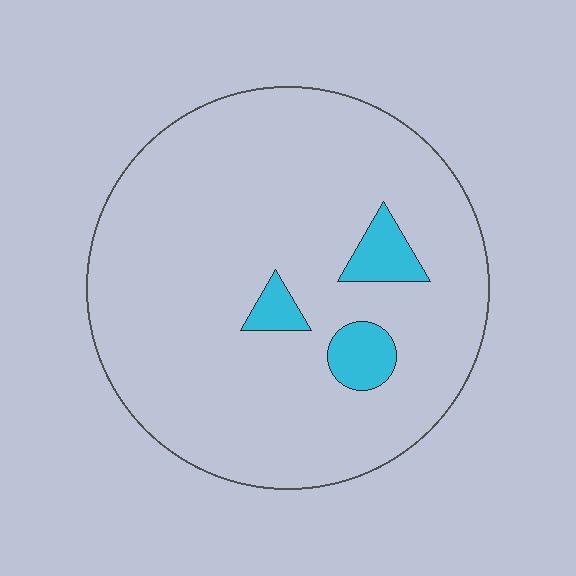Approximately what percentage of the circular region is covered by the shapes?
Approximately 10%.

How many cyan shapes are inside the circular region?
3.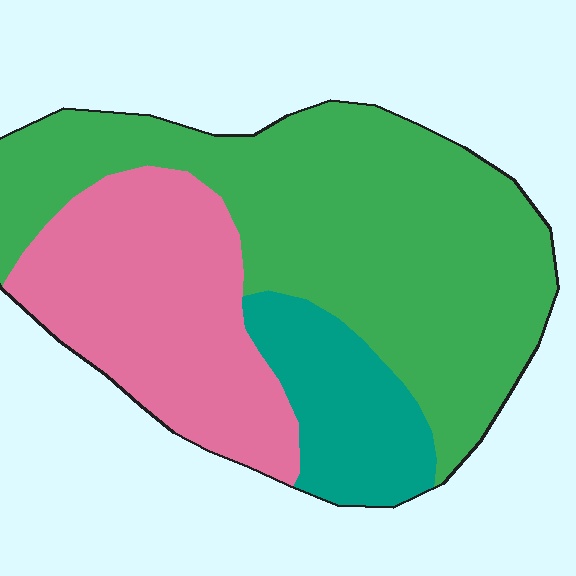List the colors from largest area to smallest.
From largest to smallest: green, pink, teal.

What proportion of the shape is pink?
Pink covers around 30% of the shape.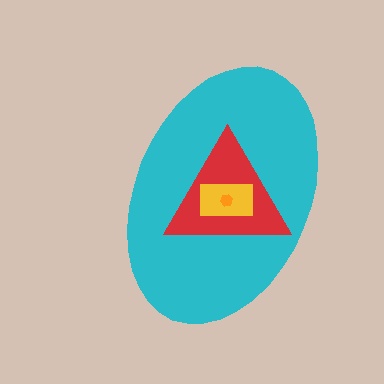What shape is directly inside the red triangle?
The yellow rectangle.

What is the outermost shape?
The cyan ellipse.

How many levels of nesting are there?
4.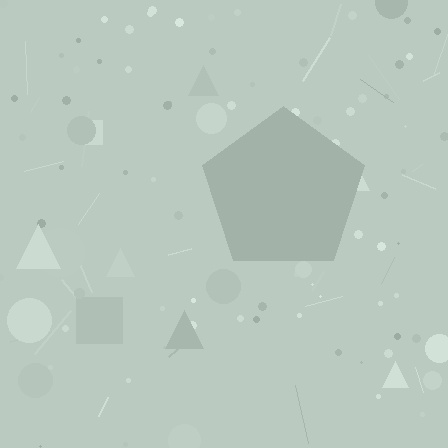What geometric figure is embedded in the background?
A pentagon is embedded in the background.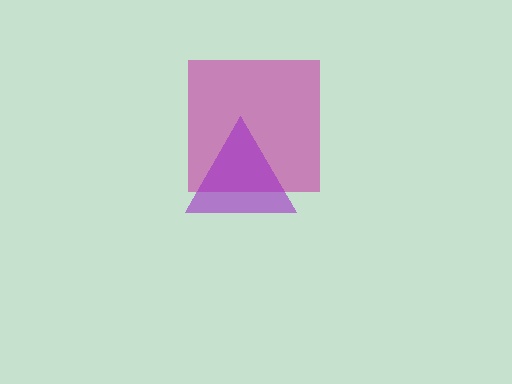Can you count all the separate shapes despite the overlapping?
Yes, there are 2 separate shapes.